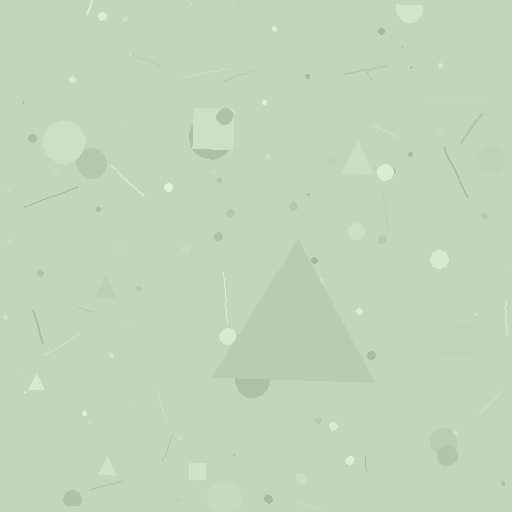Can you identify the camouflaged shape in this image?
The camouflaged shape is a triangle.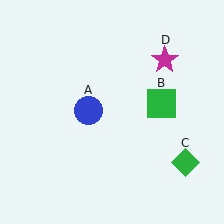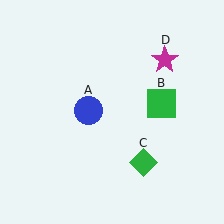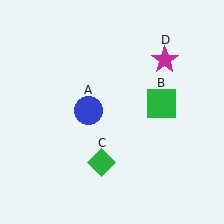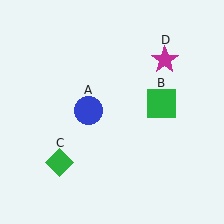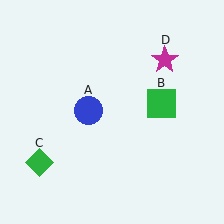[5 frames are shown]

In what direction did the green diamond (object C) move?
The green diamond (object C) moved left.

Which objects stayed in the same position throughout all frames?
Blue circle (object A) and green square (object B) and magenta star (object D) remained stationary.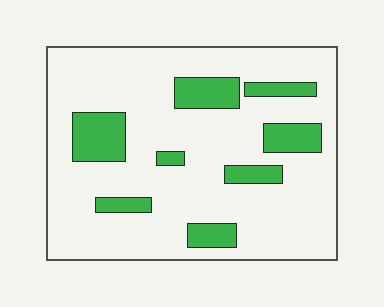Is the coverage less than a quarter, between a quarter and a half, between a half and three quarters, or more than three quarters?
Less than a quarter.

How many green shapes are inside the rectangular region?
8.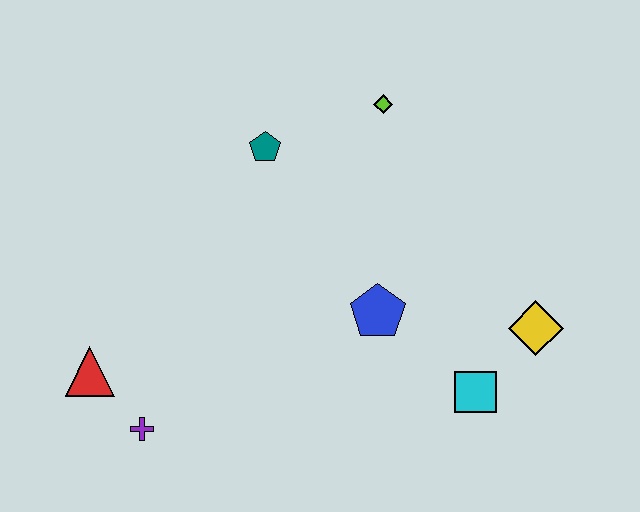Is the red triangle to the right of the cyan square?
No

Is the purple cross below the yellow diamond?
Yes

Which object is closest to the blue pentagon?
The cyan square is closest to the blue pentagon.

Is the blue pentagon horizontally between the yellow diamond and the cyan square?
No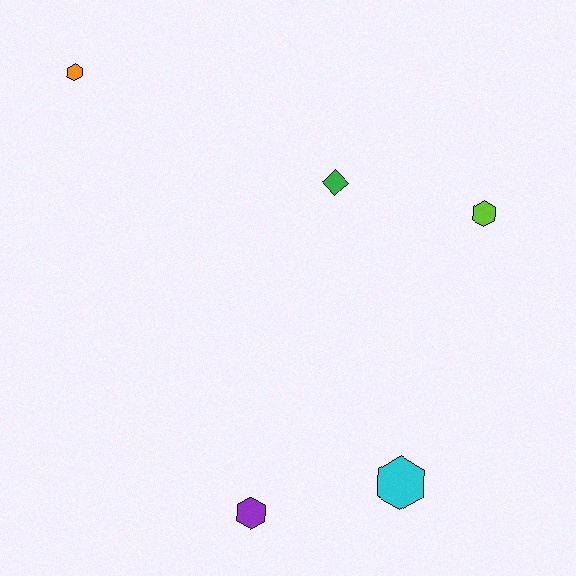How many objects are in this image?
There are 5 objects.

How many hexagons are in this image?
There are 4 hexagons.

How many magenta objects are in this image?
There are no magenta objects.